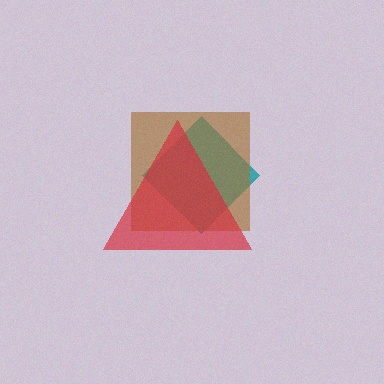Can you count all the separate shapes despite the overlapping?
Yes, there are 3 separate shapes.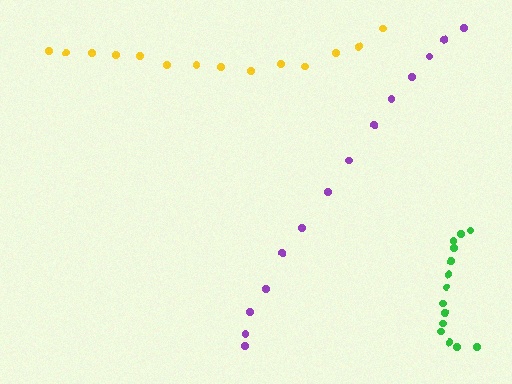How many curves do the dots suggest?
There are 3 distinct paths.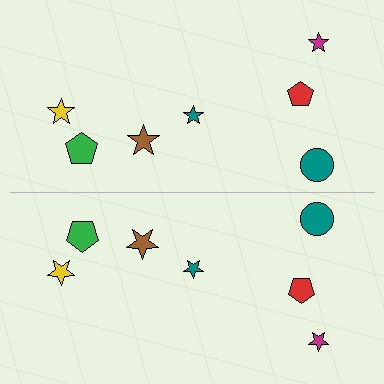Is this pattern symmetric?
Yes, this pattern has bilateral (reflection) symmetry.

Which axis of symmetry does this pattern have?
The pattern has a horizontal axis of symmetry running through the center of the image.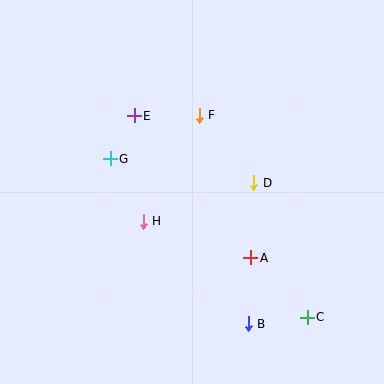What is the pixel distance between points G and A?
The distance between G and A is 172 pixels.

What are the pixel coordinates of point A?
Point A is at (251, 258).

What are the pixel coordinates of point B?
Point B is at (248, 324).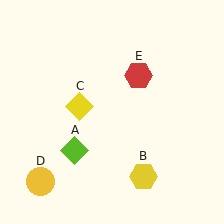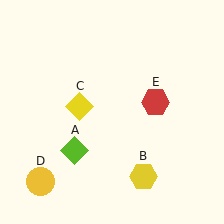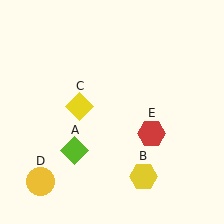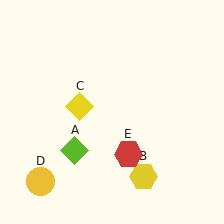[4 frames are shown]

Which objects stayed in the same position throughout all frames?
Lime diamond (object A) and yellow hexagon (object B) and yellow diamond (object C) and yellow circle (object D) remained stationary.